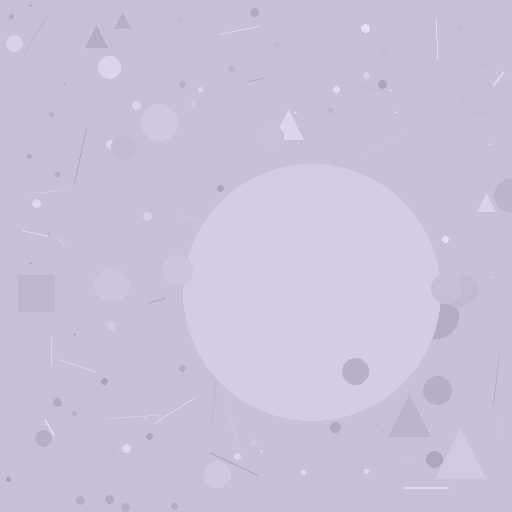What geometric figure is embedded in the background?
A circle is embedded in the background.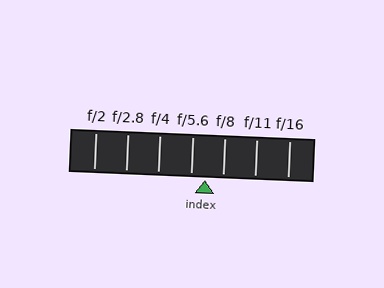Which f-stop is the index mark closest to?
The index mark is closest to f/5.6.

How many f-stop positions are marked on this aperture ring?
There are 7 f-stop positions marked.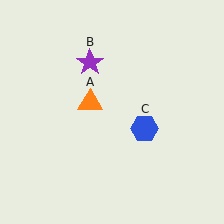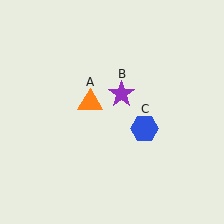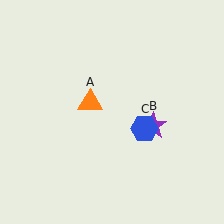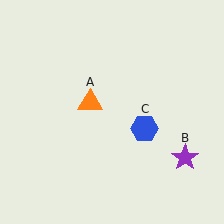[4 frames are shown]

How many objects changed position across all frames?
1 object changed position: purple star (object B).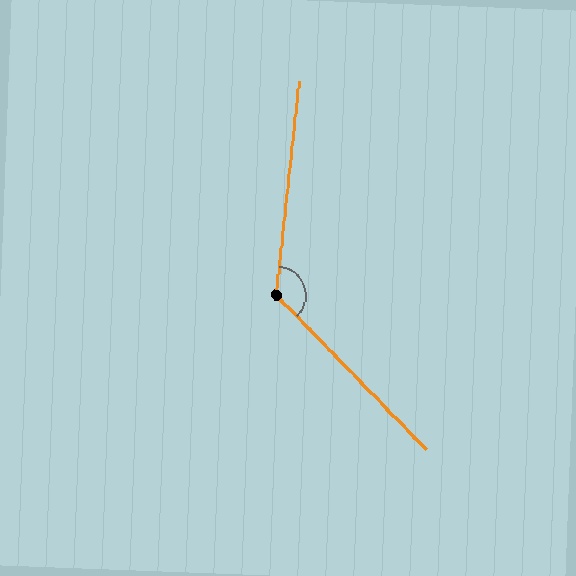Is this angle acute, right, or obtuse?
It is obtuse.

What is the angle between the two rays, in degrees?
Approximately 129 degrees.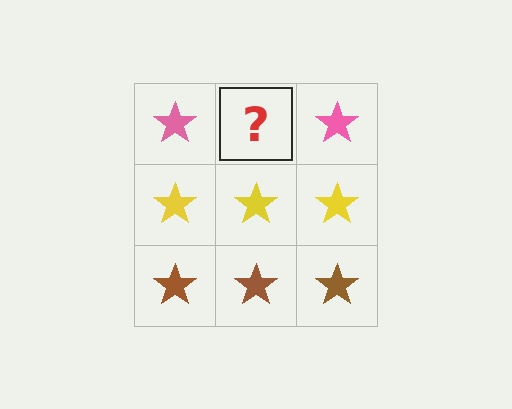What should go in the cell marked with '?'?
The missing cell should contain a pink star.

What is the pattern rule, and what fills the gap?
The rule is that each row has a consistent color. The gap should be filled with a pink star.